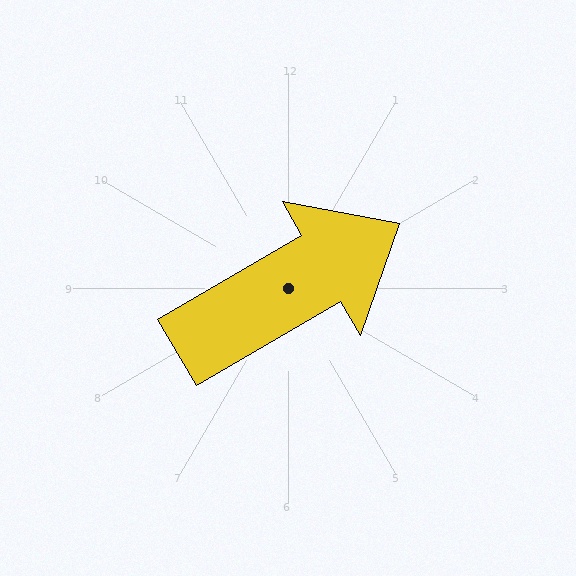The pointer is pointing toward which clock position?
Roughly 2 o'clock.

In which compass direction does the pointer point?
Northeast.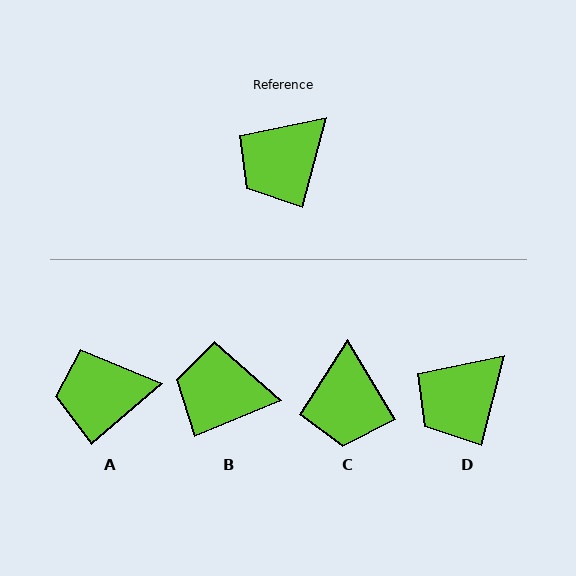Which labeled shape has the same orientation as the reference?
D.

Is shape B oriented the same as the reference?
No, it is off by about 53 degrees.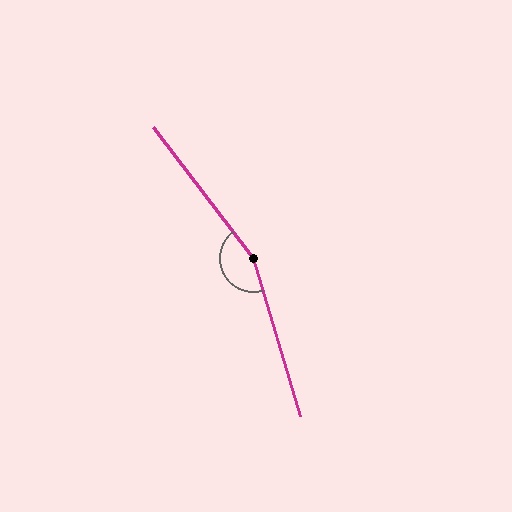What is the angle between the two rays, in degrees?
Approximately 159 degrees.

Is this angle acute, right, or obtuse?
It is obtuse.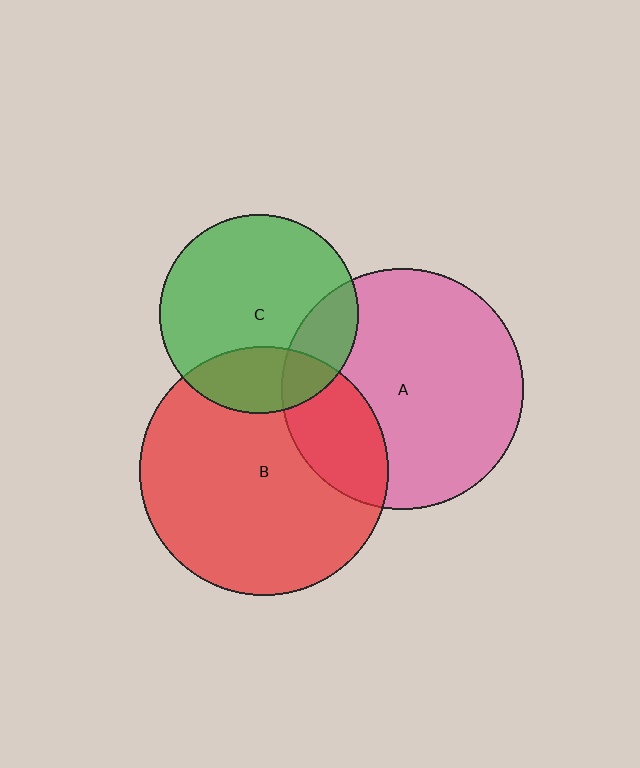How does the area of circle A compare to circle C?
Approximately 1.5 times.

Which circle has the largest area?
Circle B (red).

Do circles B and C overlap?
Yes.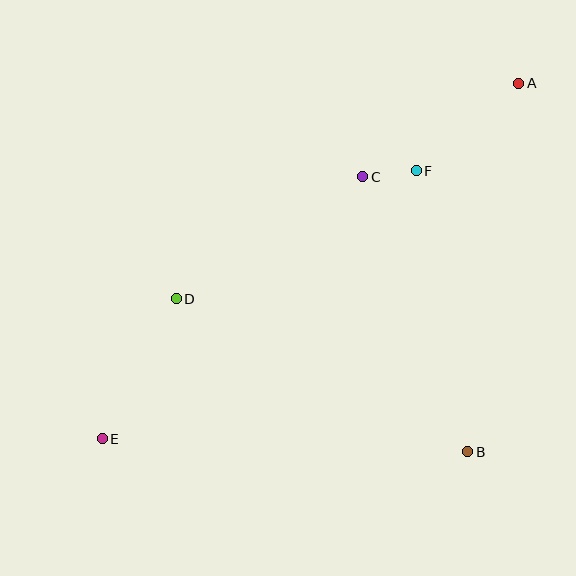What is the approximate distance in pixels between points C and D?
The distance between C and D is approximately 223 pixels.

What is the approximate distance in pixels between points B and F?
The distance between B and F is approximately 285 pixels.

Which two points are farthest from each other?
Points A and E are farthest from each other.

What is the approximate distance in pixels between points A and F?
The distance between A and F is approximately 135 pixels.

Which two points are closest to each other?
Points C and F are closest to each other.